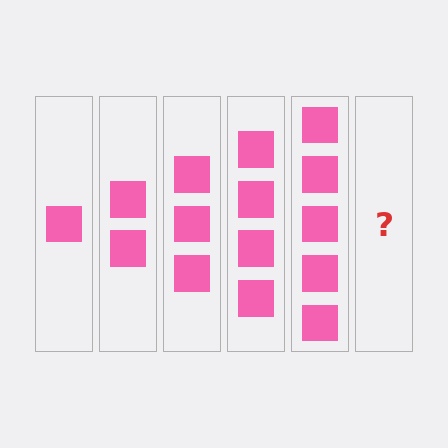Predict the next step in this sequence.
The next step is 6 squares.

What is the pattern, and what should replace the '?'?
The pattern is that each step adds one more square. The '?' should be 6 squares.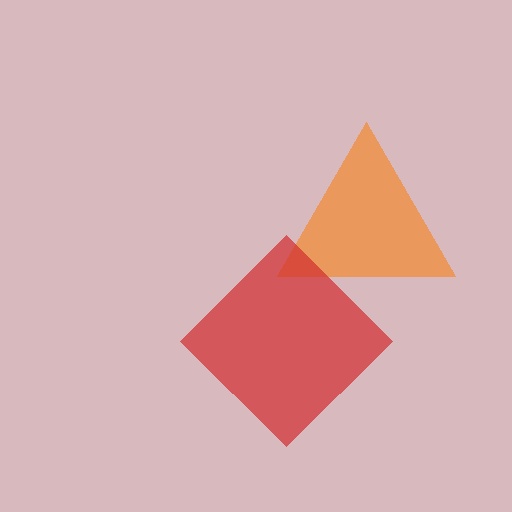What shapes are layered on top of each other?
The layered shapes are: an orange triangle, a red diamond.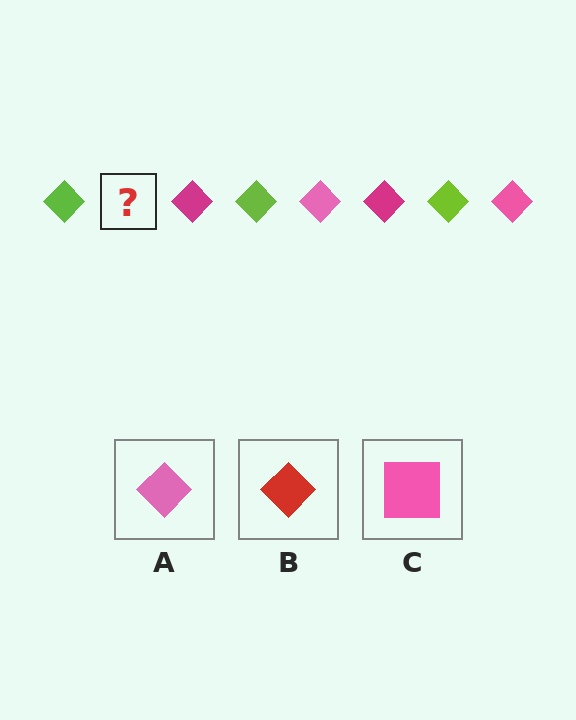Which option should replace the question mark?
Option A.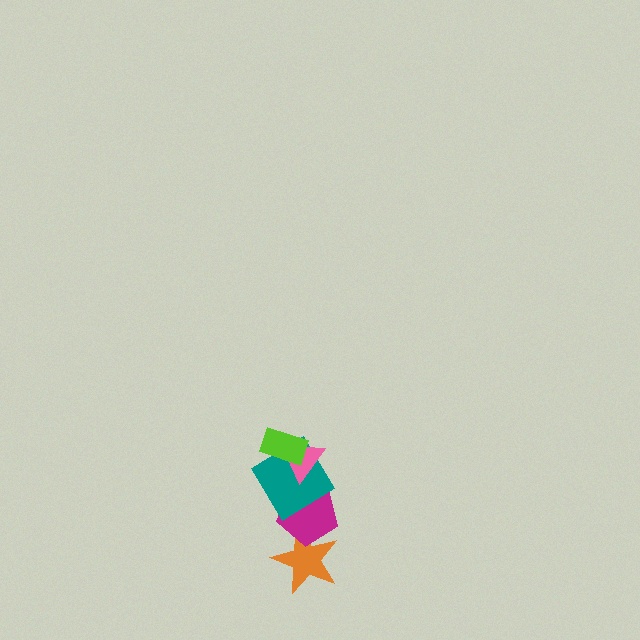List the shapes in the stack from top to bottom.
From top to bottom: the lime rectangle, the pink triangle, the teal diamond, the magenta pentagon, the orange star.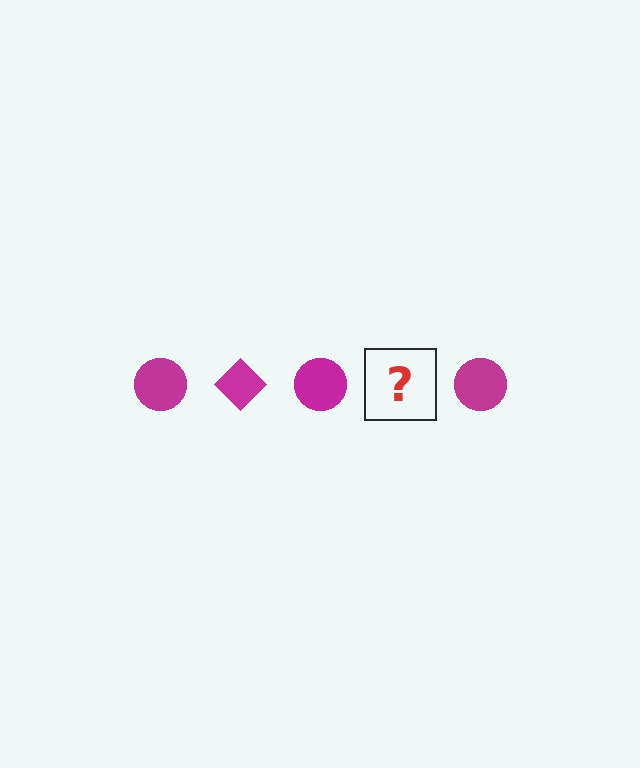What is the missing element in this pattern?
The missing element is a magenta diamond.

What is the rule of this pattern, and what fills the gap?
The rule is that the pattern cycles through circle, diamond shapes in magenta. The gap should be filled with a magenta diamond.